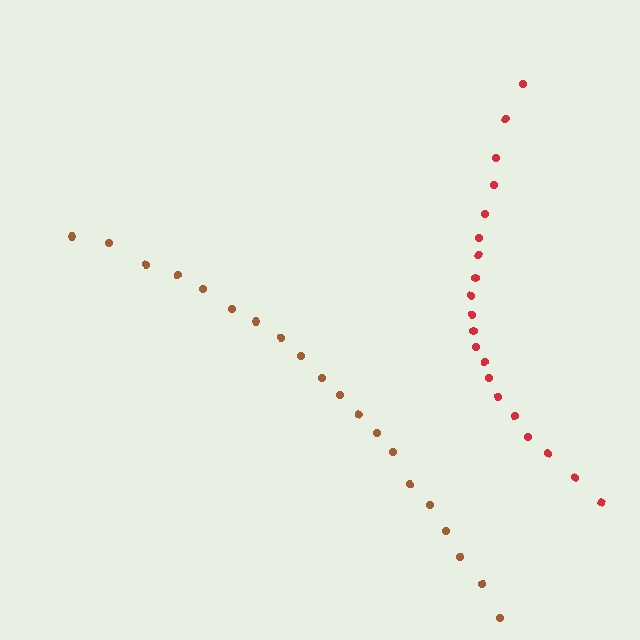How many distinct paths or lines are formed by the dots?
There are 2 distinct paths.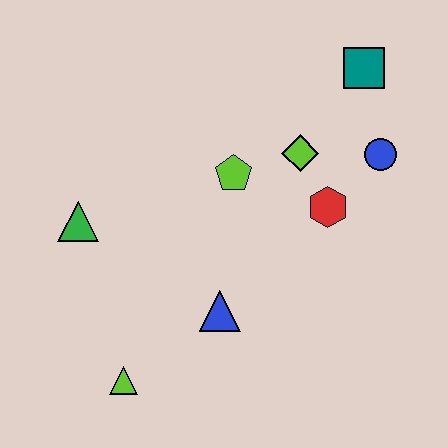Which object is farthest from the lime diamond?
The lime triangle is farthest from the lime diamond.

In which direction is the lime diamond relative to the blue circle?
The lime diamond is to the left of the blue circle.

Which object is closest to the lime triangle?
The blue triangle is closest to the lime triangle.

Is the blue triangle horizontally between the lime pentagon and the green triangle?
Yes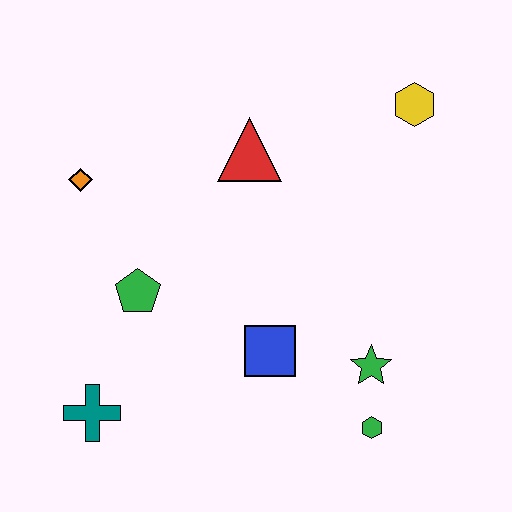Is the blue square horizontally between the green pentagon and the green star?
Yes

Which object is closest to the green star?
The green hexagon is closest to the green star.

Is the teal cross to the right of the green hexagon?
No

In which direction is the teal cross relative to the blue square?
The teal cross is to the left of the blue square.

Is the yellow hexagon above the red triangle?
Yes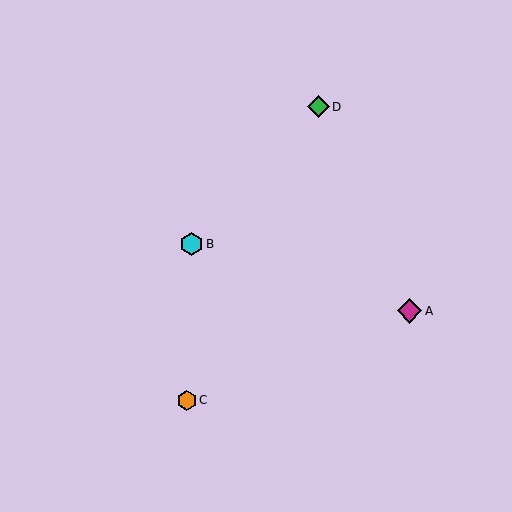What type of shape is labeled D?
Shape D is a green diamond.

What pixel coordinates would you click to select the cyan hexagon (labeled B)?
Click at (192, 244) to select the cyan hexagon B.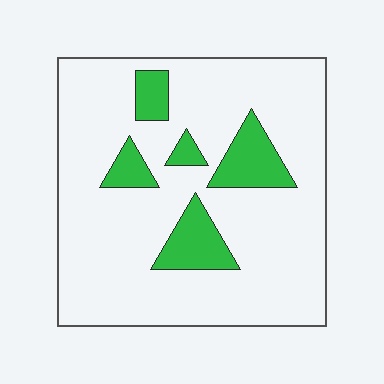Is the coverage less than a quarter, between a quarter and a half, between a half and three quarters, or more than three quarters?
Less than a quarter.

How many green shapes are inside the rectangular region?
5.